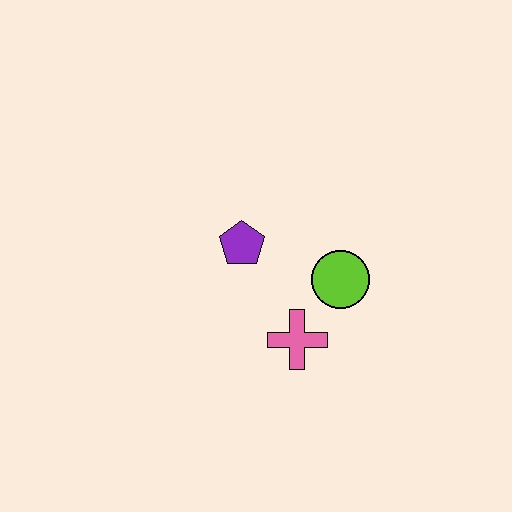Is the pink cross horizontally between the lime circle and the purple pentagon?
Yes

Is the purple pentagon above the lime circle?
Yes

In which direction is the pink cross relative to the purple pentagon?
The pink cross is below the purple pentagon.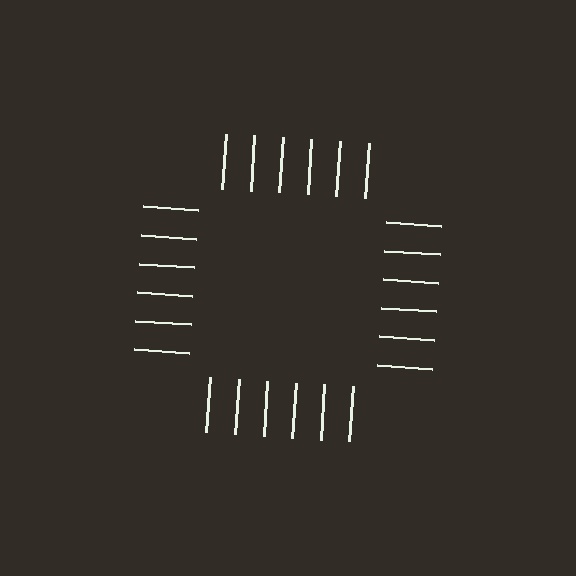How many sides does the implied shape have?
4 sides — the line-ends trace a square.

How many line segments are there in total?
24 — 6 along each of the 4 edges.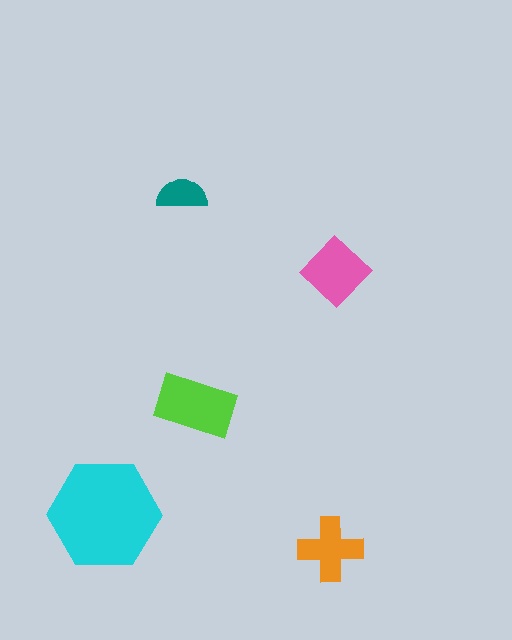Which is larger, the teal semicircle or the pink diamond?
The pink diamond.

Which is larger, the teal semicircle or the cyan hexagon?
The cyan hexagon.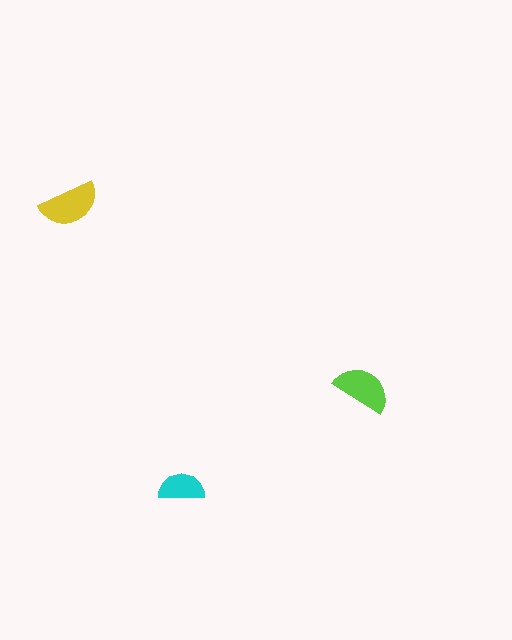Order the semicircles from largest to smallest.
the yellow one, the lime one, the cyan one.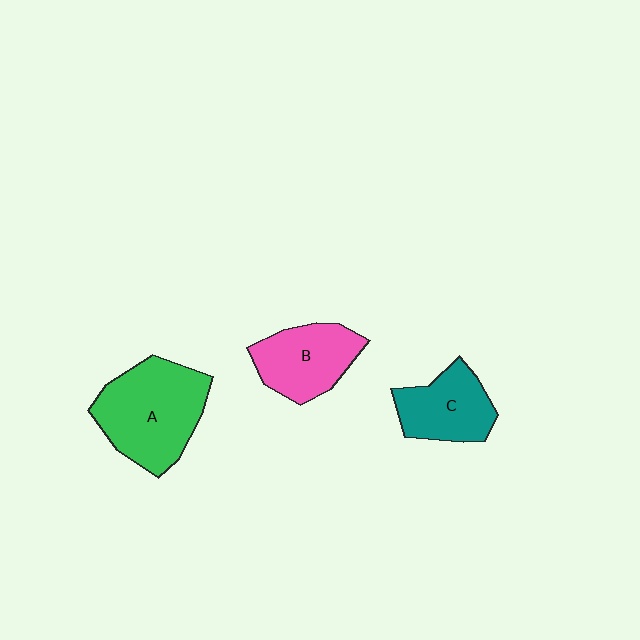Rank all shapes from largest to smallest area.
From largest to smallest: A (green), B (pink), C (teal).